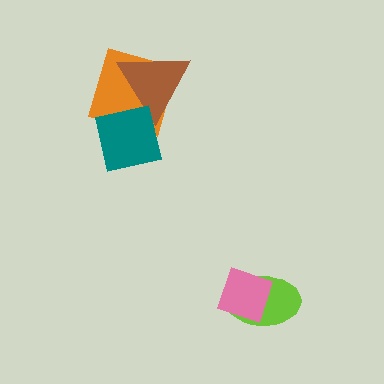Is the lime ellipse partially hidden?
Yes, it is partially covered by another shape.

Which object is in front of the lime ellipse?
The pink diamond is in front of the lime ellipse.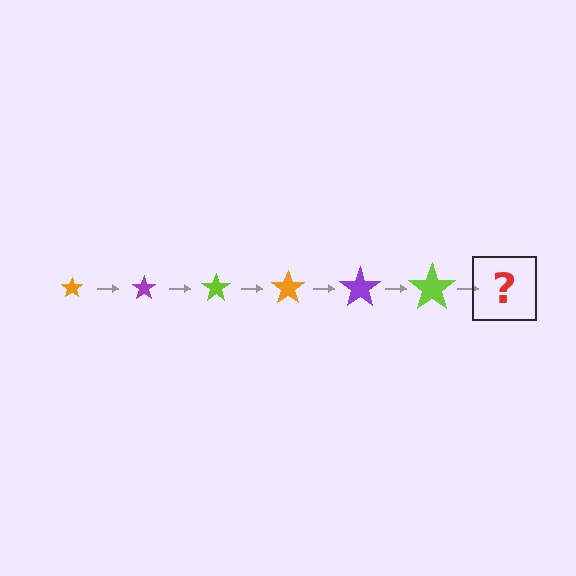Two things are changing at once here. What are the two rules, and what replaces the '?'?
The two rules are that the star grows larger each step and the color cycles through orange, purple, and lime. The '?' should be an orange star, larger than the previous one.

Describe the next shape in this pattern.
It should be an orange star, larger than the previous one.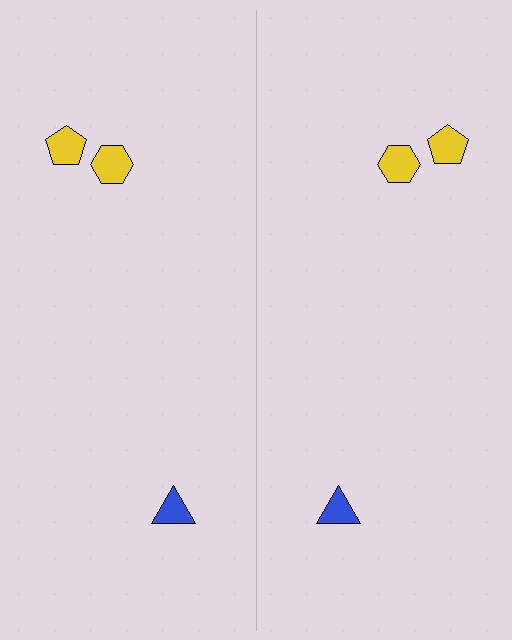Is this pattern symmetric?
Yes, this pattern has bilateral (reflection) symmetry.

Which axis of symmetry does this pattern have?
The pattern has a vertical axis of symmetry running through the center of the image.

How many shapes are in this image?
There are 6 shapes in this image.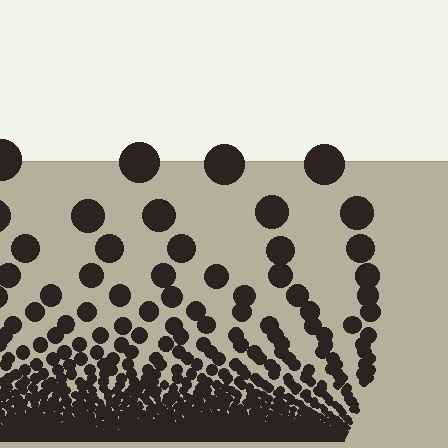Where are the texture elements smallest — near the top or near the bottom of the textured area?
Near the bottom.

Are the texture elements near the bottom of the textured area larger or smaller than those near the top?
Smaller. The gradient is inverted — elements near the bottom are smaller and denser.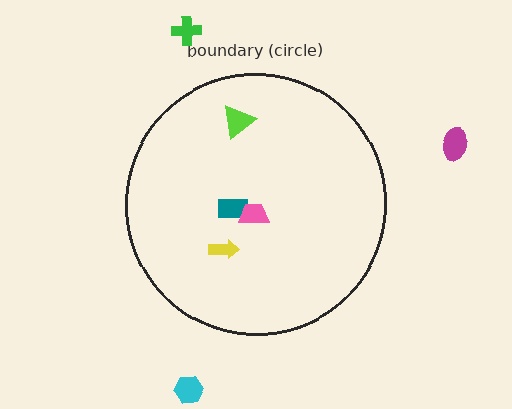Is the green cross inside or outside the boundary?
Outside.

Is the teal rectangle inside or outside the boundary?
Inside.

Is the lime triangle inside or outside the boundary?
Inside.